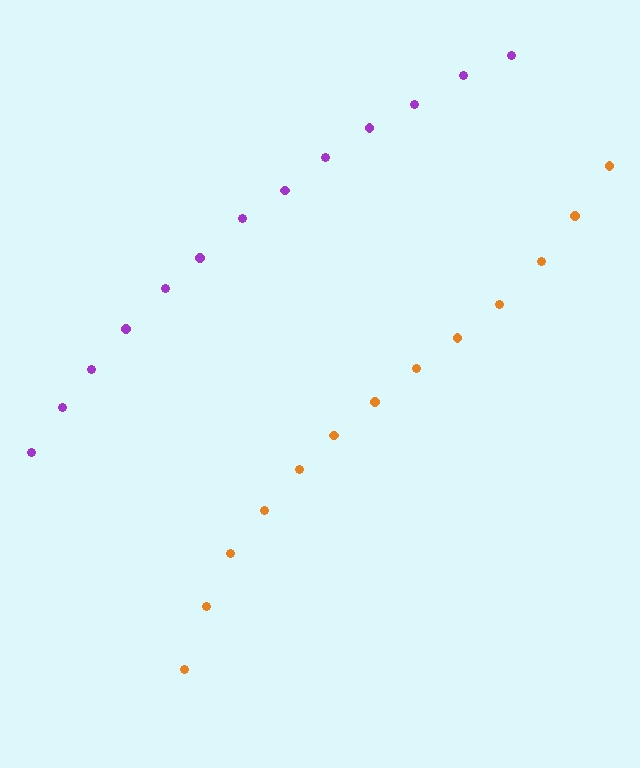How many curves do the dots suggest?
There are 2 distinct paths.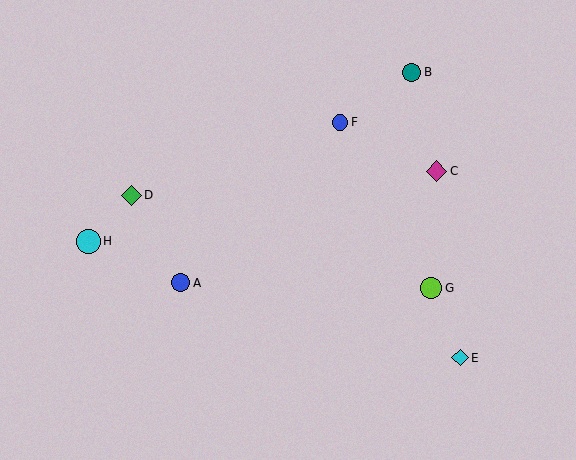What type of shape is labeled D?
Shape D is a green diamond.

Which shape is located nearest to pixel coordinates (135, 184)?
The green diamond (labeled D) at (131, 195) is nearest to that location.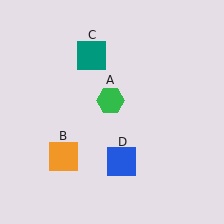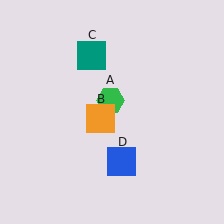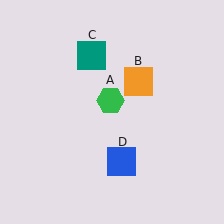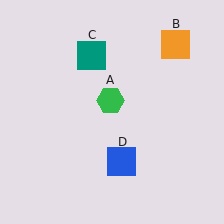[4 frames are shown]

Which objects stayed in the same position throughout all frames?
Green hexagon (object A) and teal square (object C) and blue square (object D) remained stationary.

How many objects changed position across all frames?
1 object changed position: orange square (object B).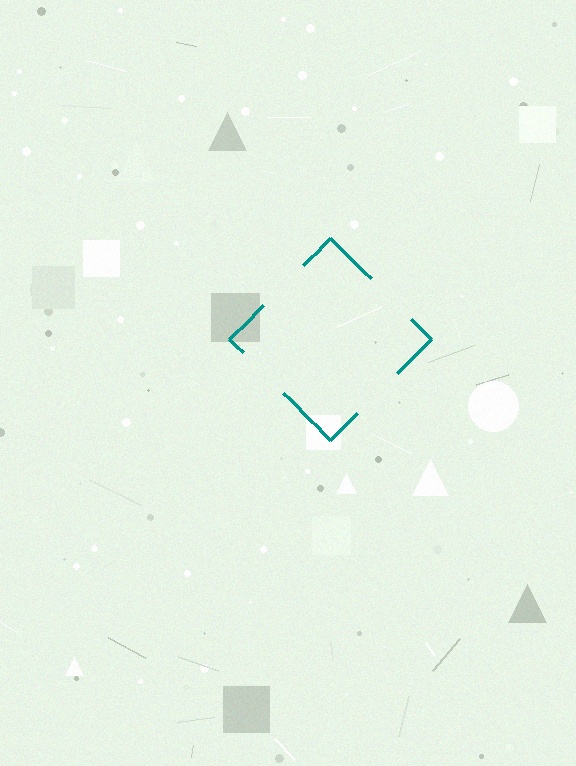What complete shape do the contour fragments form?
The contour fragments form a diamond.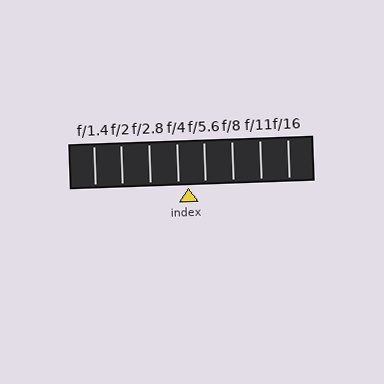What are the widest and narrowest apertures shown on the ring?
The widest aperture shown is f/1.4 and the narrowest is f/16.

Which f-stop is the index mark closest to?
The index mark is closest to f/4.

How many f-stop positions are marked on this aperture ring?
There are 8 f-stop positions marked.